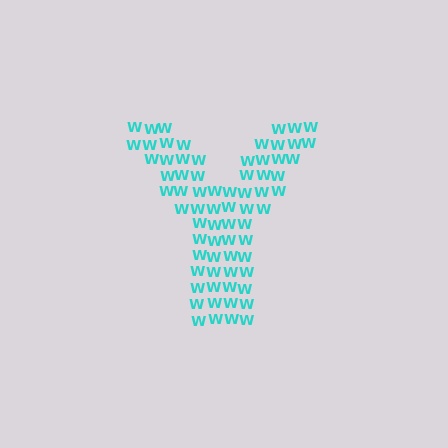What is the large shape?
The large shape is the letter Y.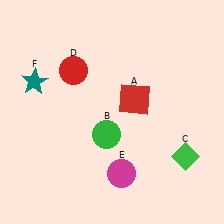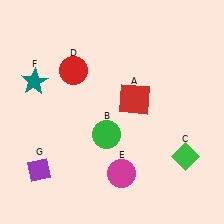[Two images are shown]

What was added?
A purple diamond (G) was added in Image 2.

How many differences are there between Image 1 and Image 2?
There is 1 difference between the two images.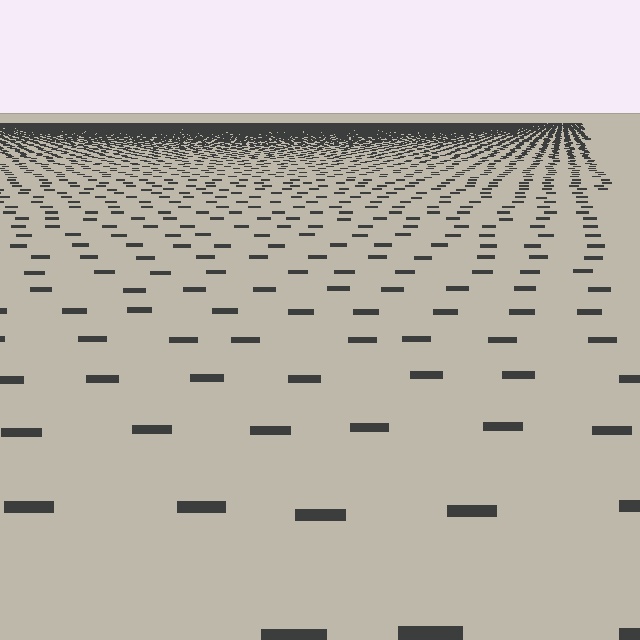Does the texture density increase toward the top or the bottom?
Density increases toward the top.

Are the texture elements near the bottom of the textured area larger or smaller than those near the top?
Larger. Near the bottom, elements are closer to the viewer and appear at a bigger on-screen size.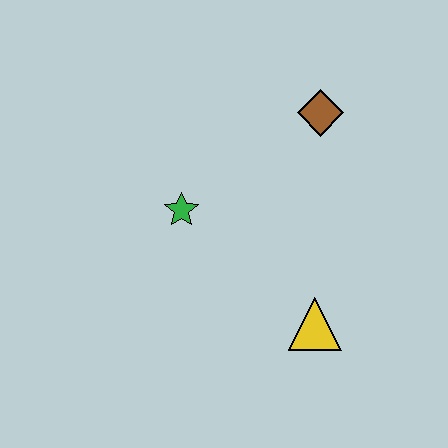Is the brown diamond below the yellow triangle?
No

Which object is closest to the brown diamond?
The green star is closest to the brown diamond.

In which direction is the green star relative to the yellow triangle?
The green star is to the left of the yellow triangle.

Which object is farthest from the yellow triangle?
The brown diamond is farthest from the yellow triangle.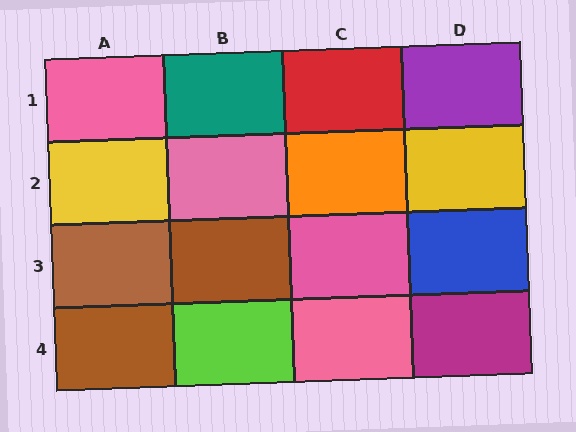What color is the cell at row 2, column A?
Yellow.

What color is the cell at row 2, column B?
Pink.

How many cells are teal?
1 cell is teal.